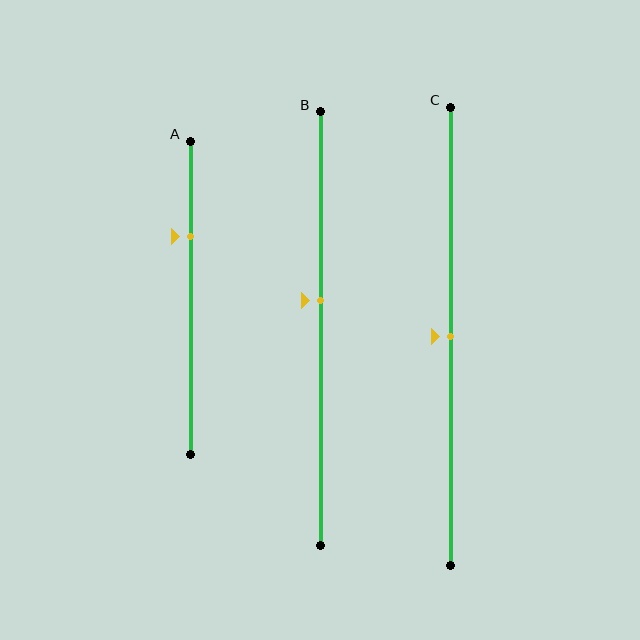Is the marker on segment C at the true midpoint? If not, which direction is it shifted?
Yes, the marker on segment C is at the true midpoint.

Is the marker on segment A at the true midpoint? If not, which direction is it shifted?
No, the marker on segment A is shifted upward by about 19% of the segment length.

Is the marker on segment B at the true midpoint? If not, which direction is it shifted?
No, the marker on segment B is shifted upward by about 7% of the segment length.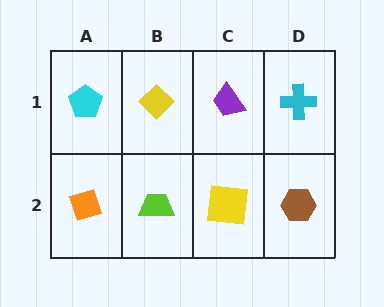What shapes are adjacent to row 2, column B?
A yellow diamond (row 1, column B), an orange diamond (row 2, column A), a yellow square (row 2, column C).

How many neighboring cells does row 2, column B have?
3.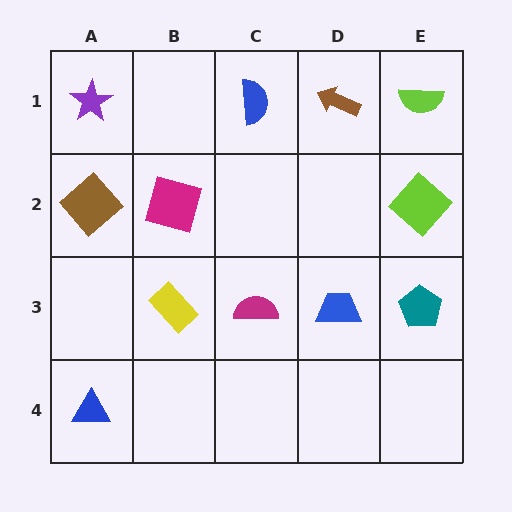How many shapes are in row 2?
3 shapes.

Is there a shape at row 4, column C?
No, that cell is empty.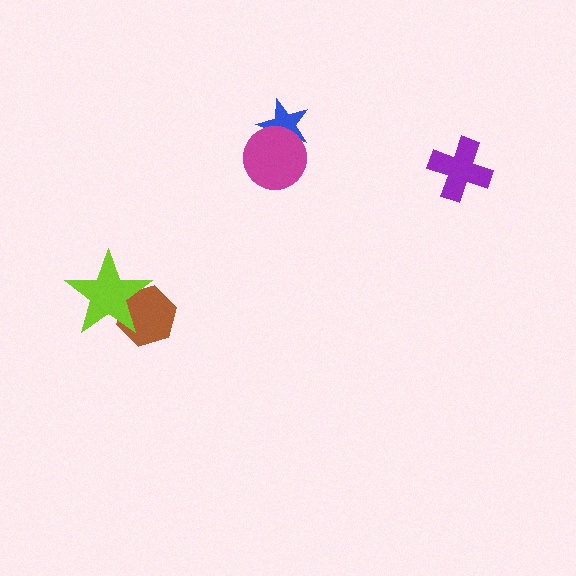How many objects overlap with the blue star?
1 object overlaps with the blue star.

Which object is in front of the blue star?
The magenta circle is in front of the blue star.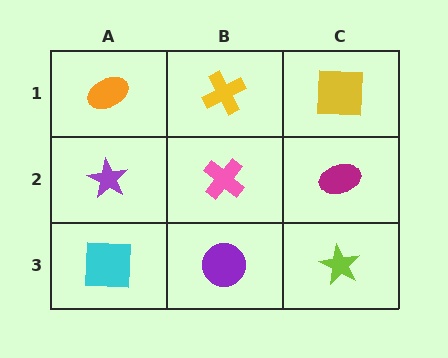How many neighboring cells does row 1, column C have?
2.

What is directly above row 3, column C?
A magenta ellipse.